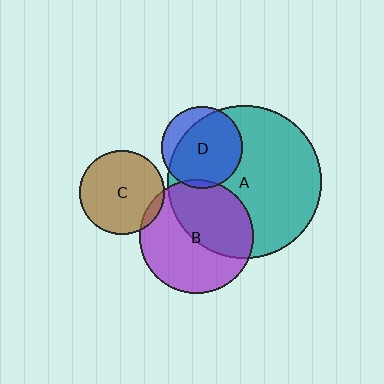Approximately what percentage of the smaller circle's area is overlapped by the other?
Approximately 5%.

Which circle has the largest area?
Circle A (teal).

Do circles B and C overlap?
Yes.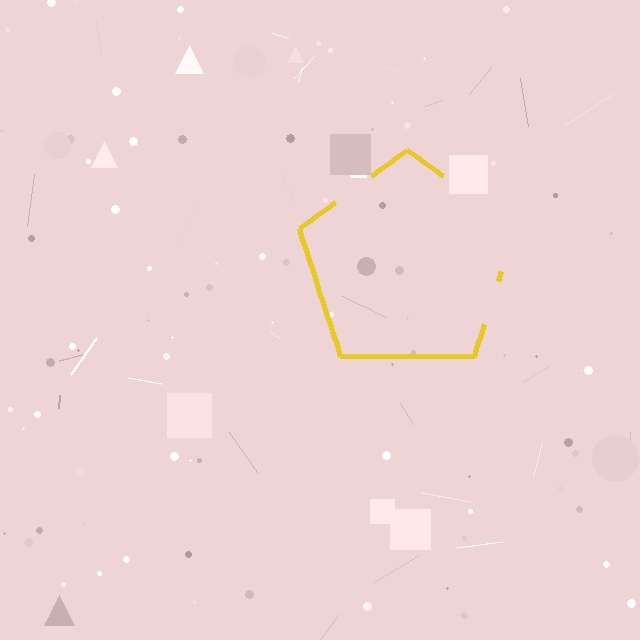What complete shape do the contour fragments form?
The contour fragments form a pentagon.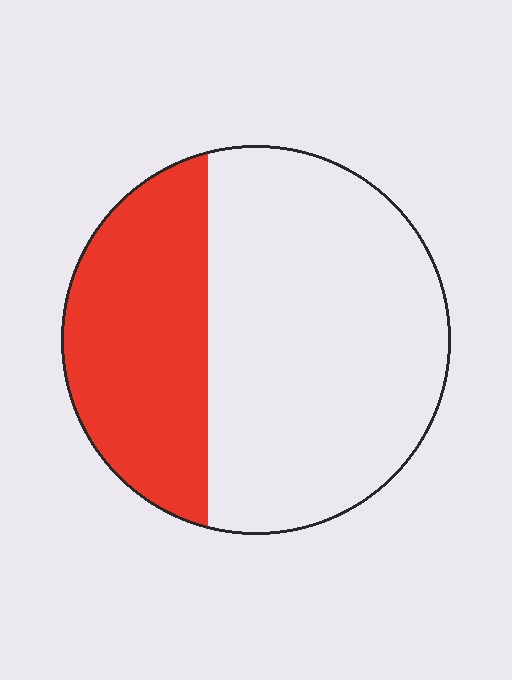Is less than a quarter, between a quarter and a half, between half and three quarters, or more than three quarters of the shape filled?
Between a quarter and a half.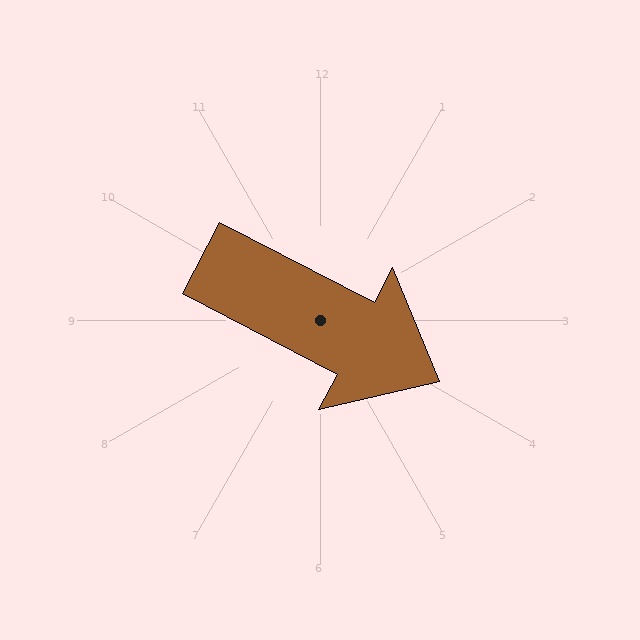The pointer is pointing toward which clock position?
Roughly 4 o'clock.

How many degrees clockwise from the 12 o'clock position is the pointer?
Approximately 117 degrees.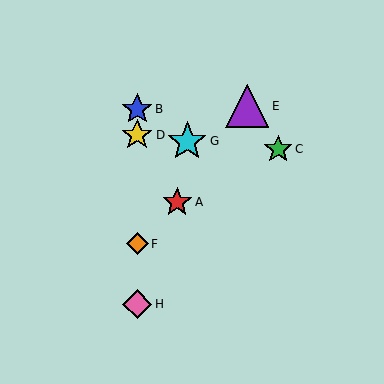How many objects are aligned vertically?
4 objects (B, D, F, H) are aligned vertically.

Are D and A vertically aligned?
No, D is at x≈137 and A is at x≈177.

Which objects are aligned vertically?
Objects B, D, F, H are aligned vertically.